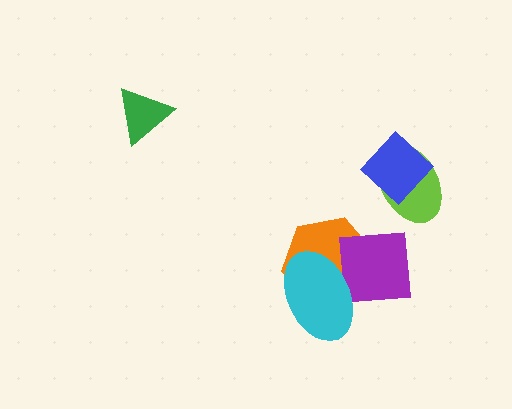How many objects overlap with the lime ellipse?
1 object overlaps with the lime ellipse.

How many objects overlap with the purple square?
2 objects overlap with the purple square.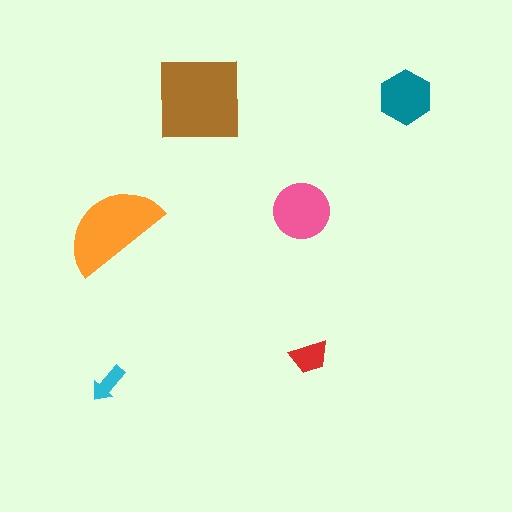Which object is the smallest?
The cyan arrow.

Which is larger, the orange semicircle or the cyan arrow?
The orange semicircle.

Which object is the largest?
The brown square.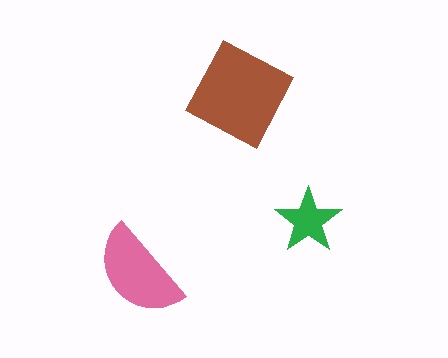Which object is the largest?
The brown diamond.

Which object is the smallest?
The green star.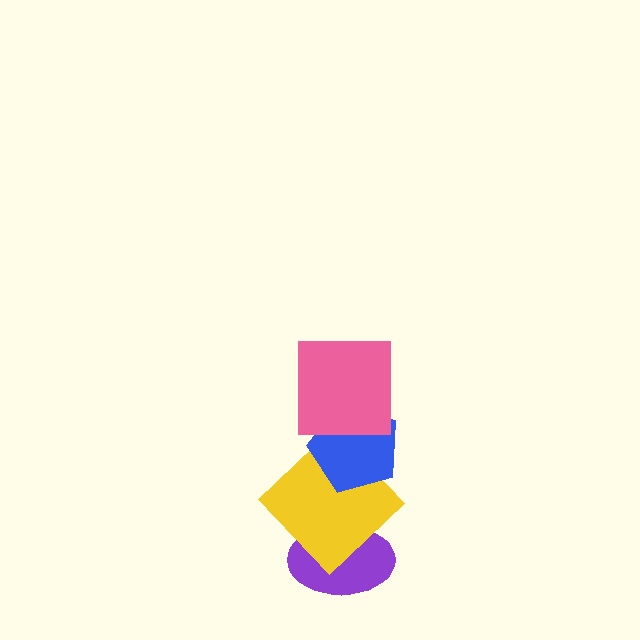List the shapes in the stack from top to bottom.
From top to bottom: the pink square, the blue pentagon, the yellow diamond, the purple ellipse.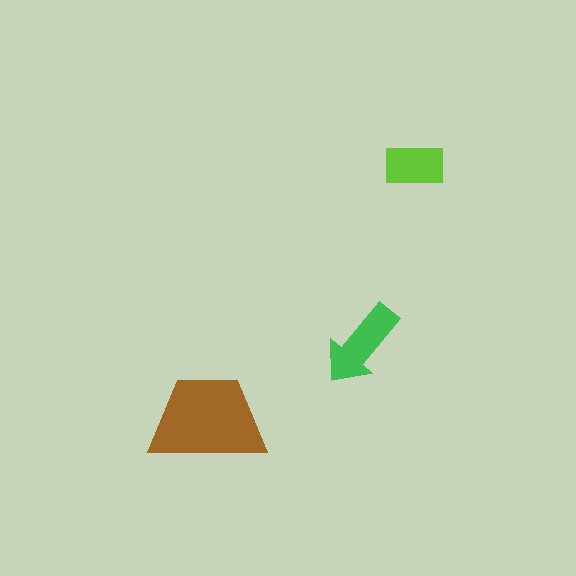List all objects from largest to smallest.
The brown trapezoid, the green arrow, the lime rectangle.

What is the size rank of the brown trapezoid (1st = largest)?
1st.